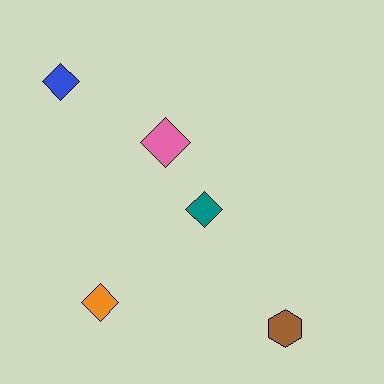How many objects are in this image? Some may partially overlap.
There are 5 objects.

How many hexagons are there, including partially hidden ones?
There is 1 hexagon.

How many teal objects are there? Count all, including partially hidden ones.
There is 1 teal object.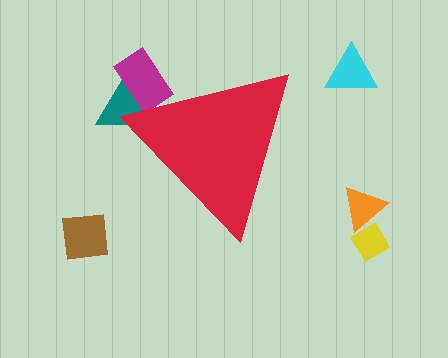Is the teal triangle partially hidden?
Yes, the teal triangle is partially hidden behind the red triangle.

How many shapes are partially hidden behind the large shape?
2 shapes are partially hidden.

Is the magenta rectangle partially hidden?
Yes, the magenta rectangle is partially hidden behind the red triangle.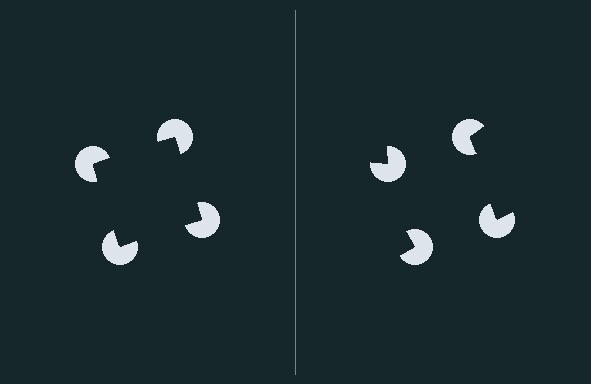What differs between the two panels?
The pac-man discs are positioned identically on both sides; only the wedge orientations differ. On the left they align to a square; on the right they are misaligned.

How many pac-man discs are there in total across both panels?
8 — 4 on each side.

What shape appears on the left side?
An illusory square.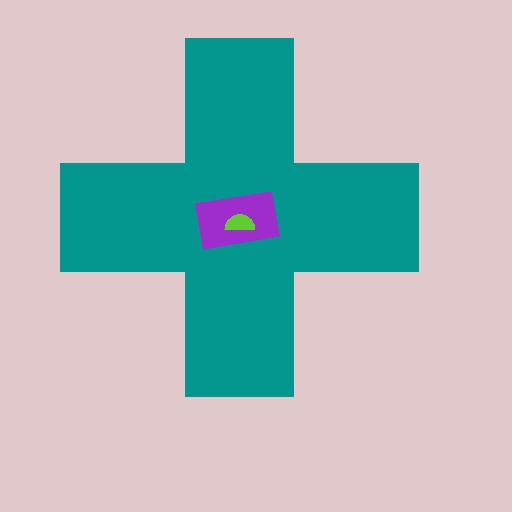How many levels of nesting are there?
3.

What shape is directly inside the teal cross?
The purple rectangle.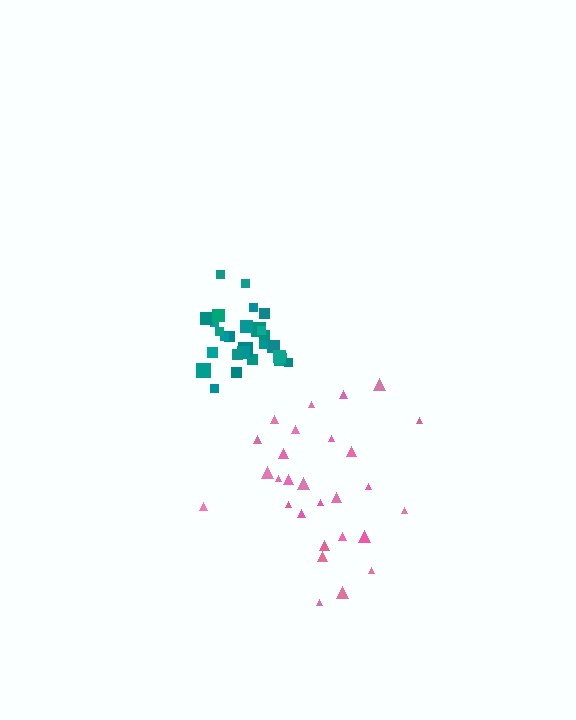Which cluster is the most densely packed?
Teal.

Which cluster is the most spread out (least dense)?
Pink.